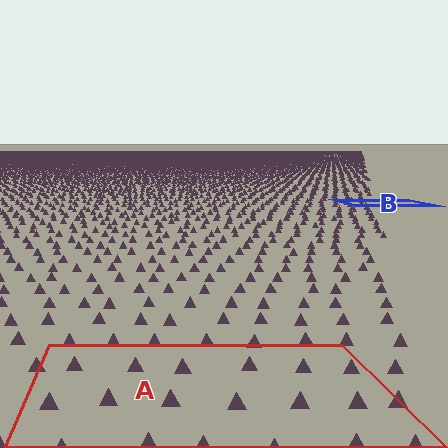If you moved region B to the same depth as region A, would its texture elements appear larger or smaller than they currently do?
They would appear larger. At a closer depth, the same texture elements are projected at a bigger on-screen size.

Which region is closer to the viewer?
Region A is closer. The texture elements there are larger and more spread out.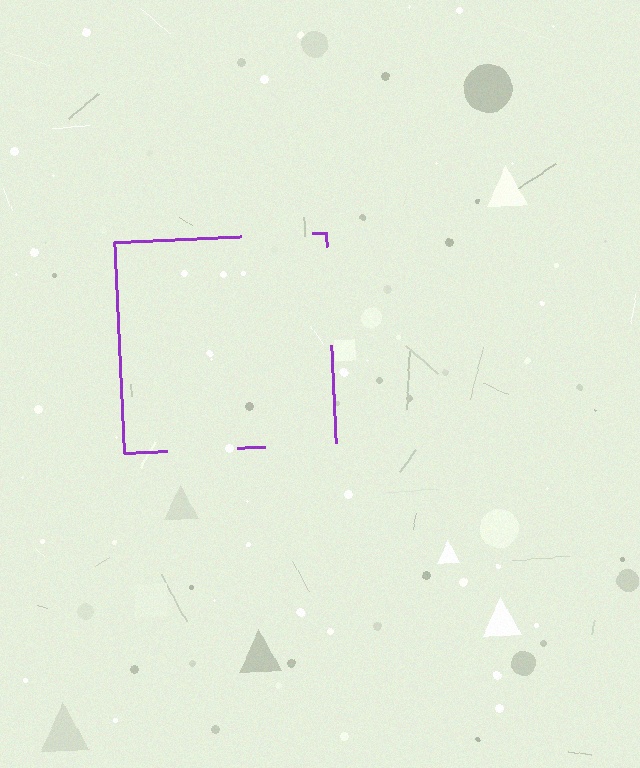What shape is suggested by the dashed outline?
The dashed outline suggests a square.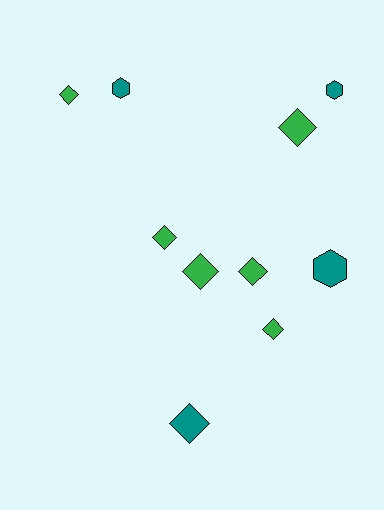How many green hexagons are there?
There are no green hexagons.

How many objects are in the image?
There are 10 objects.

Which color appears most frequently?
Green, with 6 objects.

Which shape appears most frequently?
Diamond, with 7 objects.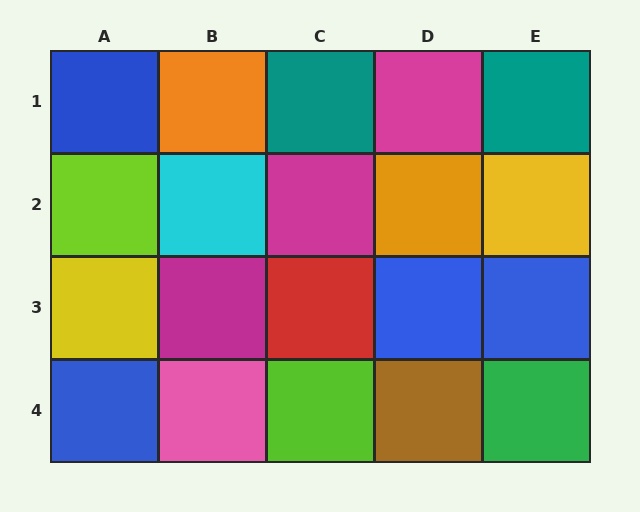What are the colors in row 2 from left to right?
Lime, cyan, magenta, orange, yellow.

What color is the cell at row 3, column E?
Blue.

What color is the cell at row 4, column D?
Brown.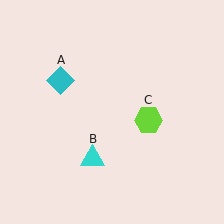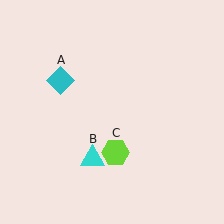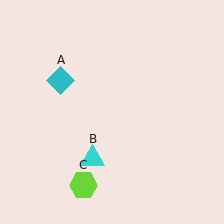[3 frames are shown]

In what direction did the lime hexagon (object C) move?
The lime hexagon (object C) moved down and to the left.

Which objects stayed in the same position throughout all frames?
Cyan diamond (object A) and cyan triangle (object B) remained stationary.